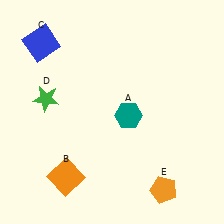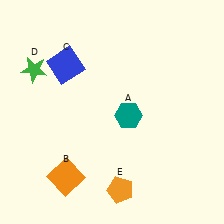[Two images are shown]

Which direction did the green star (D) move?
The green star (D) moved up.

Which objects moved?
The objects that moved are: the blue square (C), the green star (D), the orange pentagon (E).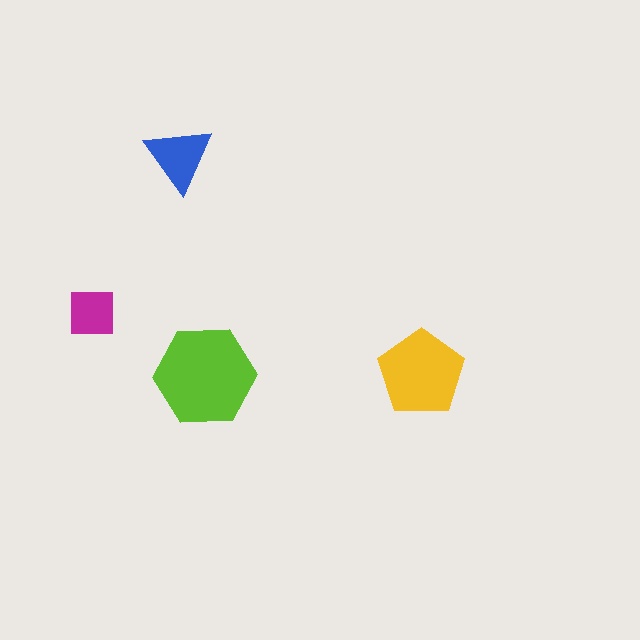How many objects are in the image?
There are 4 objects in the image.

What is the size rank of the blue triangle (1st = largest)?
3rd.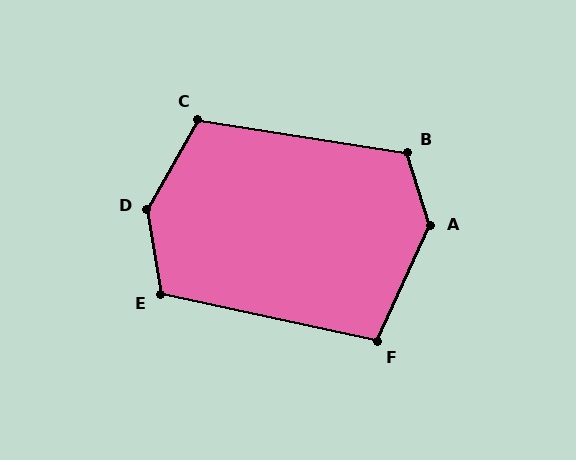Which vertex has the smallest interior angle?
F, at approximately 103 degrees.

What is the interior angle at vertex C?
Approximately 111 degrees (obtuse).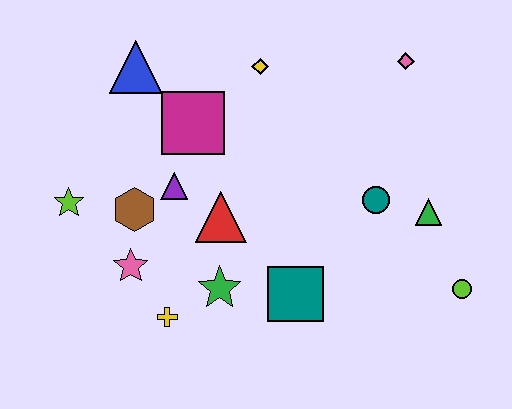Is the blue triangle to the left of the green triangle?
Yes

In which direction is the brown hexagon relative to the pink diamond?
The brown hexagon is to the left of the pink diamond.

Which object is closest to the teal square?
The green star is closest to the teal square.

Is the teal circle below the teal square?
No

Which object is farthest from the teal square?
The blue triangle is farthest from the teal square.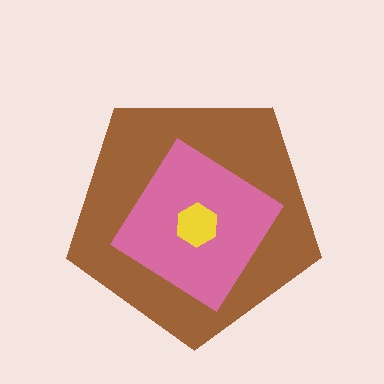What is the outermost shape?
The brown pentagon.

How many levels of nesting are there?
3.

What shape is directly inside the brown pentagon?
The pink diamond.